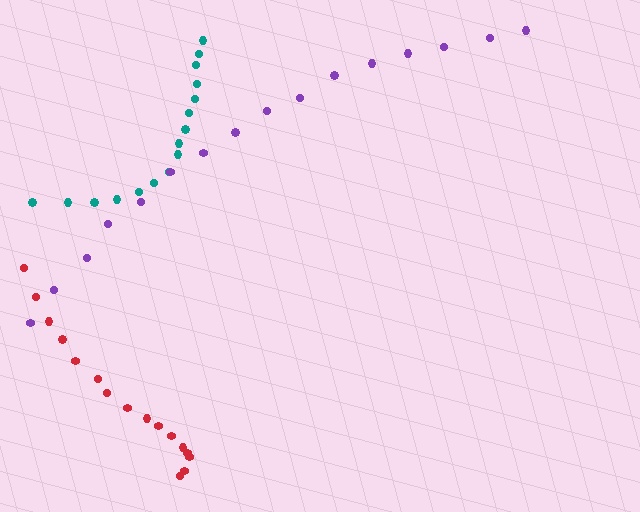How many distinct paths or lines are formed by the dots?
There are 3 distinct paths.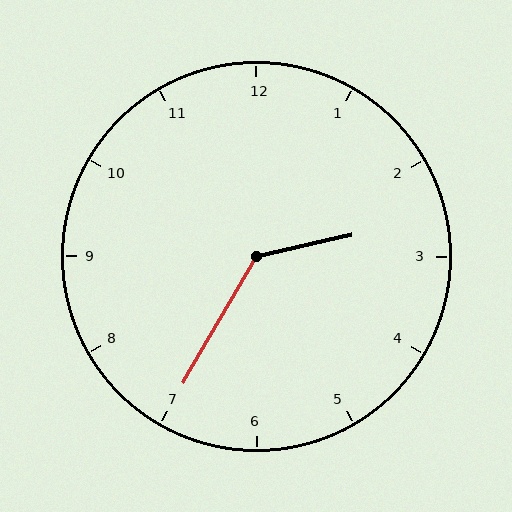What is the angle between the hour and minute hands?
Approximately 132 degrees.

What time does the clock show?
2:35.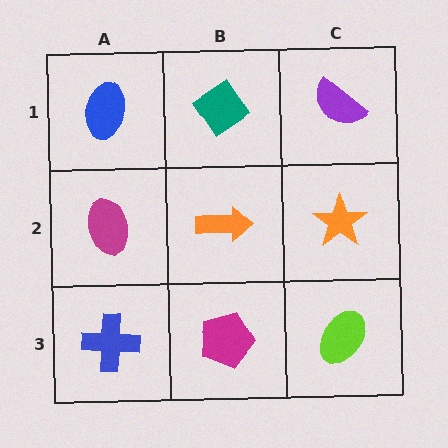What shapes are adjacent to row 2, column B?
A teal diamond (row 1, column B), a magenta pentagon (row 3, column B), a magenta ellipse (row 2, column A), an orange star (row 2, column C).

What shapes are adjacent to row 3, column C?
An orange star (row 2, column C), a magenta pentagon (row 3, column B).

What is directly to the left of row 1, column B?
A blue ellipse.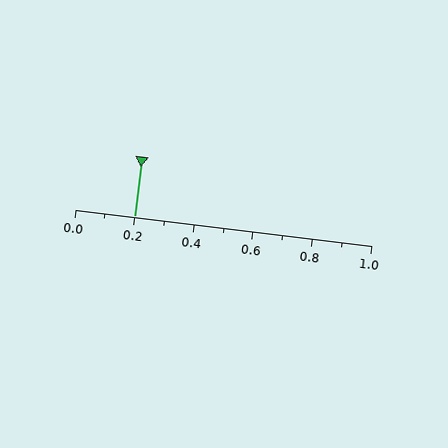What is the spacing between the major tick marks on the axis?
The major ticks are spaced 0.2 apart.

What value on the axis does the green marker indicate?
The marker indicates approximately 0.2.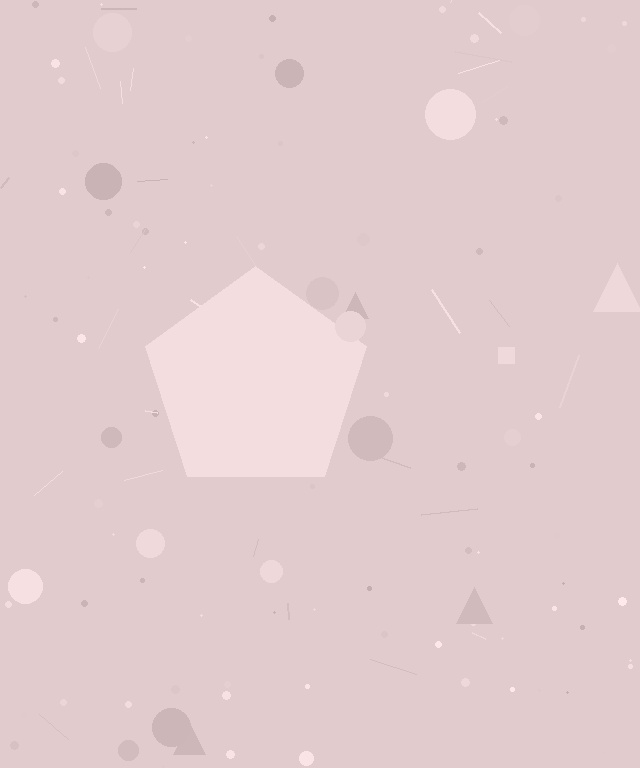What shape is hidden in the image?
A pentagon is hidden in the image.